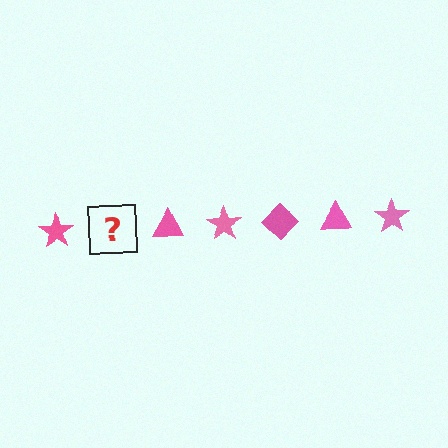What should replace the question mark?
The question mark should be replaced with a pink diamond.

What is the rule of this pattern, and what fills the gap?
The rule is that the pattern cycles through star, diamond, triangle shapes in pink. The gap should be filled with a pink diamond.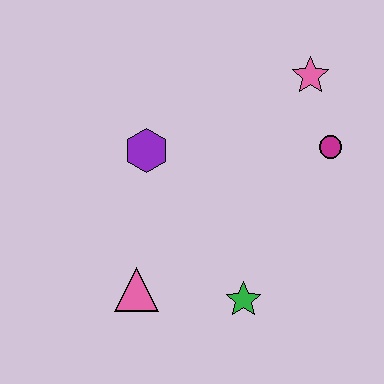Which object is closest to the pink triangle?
The green star is closest to the pink triangle.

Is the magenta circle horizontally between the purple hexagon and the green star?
No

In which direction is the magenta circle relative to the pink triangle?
The magenta circle is to the right of the pink triangle.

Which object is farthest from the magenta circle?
The pink triangle is farthest from the magenta circle.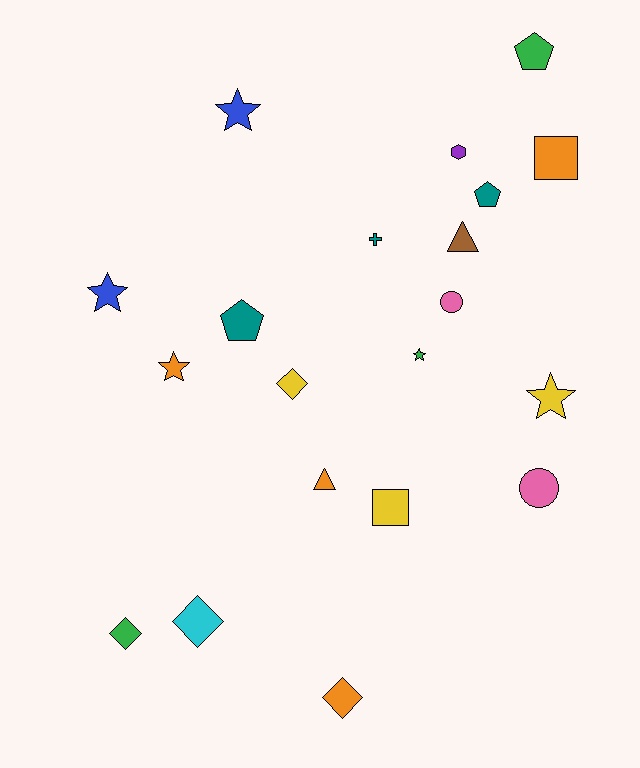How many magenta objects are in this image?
There are no magenta objects.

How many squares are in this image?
There are 2 squares.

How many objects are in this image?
There are 20 objects.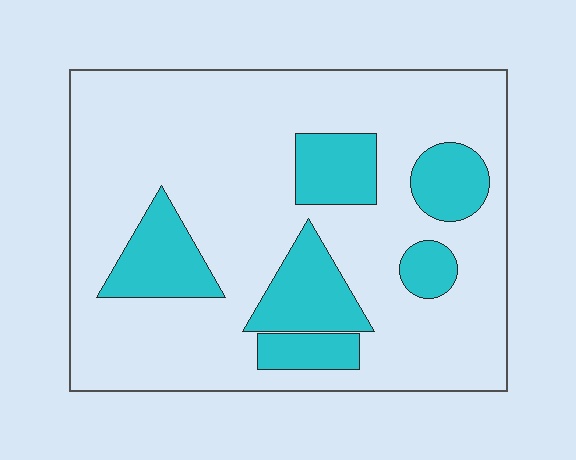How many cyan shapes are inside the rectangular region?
6.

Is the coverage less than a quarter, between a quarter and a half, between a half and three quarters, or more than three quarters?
Less than a quarter.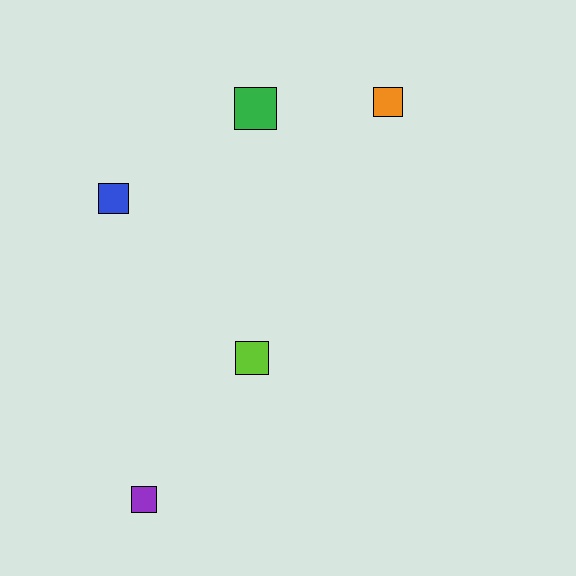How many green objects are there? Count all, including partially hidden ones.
There is 1 green object.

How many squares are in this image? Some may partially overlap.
There are 5 squares.